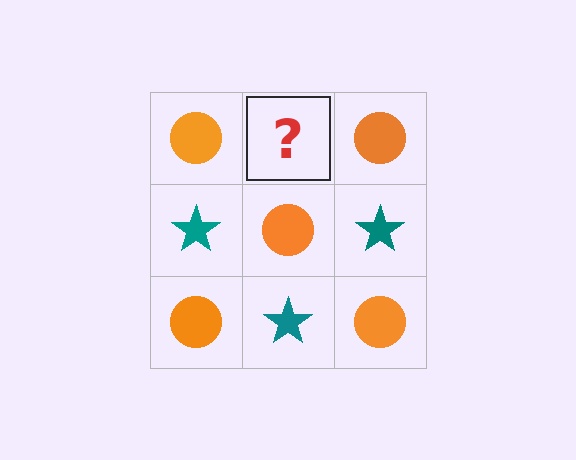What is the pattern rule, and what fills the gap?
The rule is that it alternates orange circle and teal star in a checkerboard pattern. The gap should be filled with a teal star.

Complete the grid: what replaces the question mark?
The question mark should be replaced with a teal star.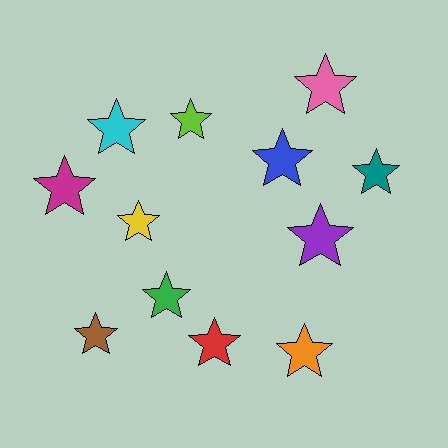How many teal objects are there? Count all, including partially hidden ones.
There is 1 teal object.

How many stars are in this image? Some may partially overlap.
There are 12 stars.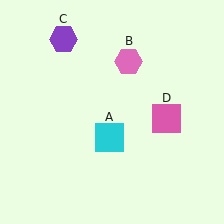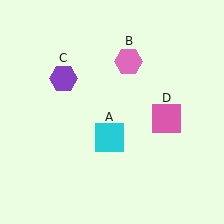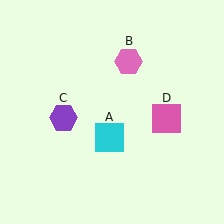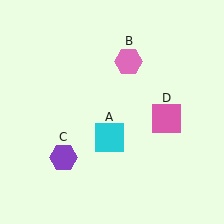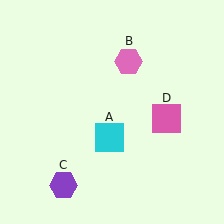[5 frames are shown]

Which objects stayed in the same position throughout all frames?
Cyan square (object A) and pink hexagon (object B) and pink square (object D) remained stationary.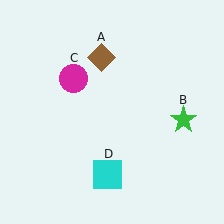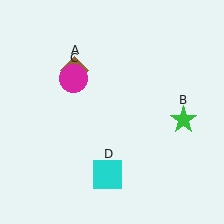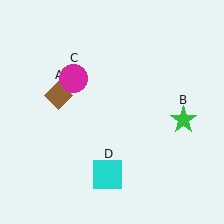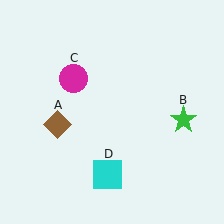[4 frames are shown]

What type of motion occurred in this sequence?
The brown diamond (object A) rotated counterclockwise around the center of the scene.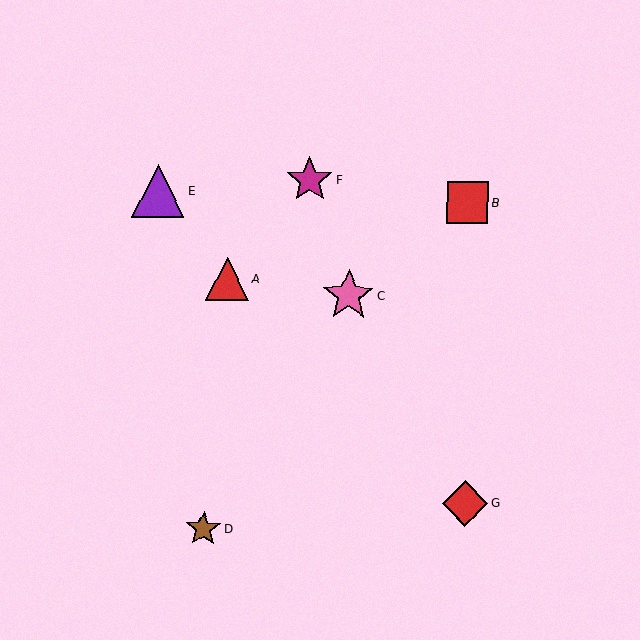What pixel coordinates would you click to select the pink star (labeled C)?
Click at (349, 296) to select the pink star C.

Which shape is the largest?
The purple triangle (labeled E) is the largest.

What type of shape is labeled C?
Shape C is a pink star.